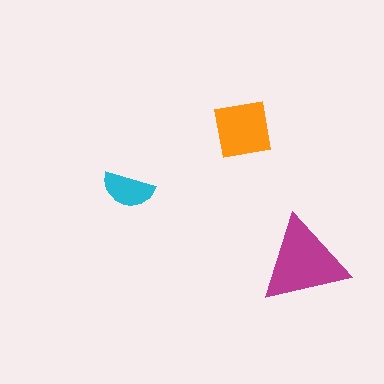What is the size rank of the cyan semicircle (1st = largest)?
3rd.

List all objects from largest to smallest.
The magenta triangle, the orange square, the cyan semicircle.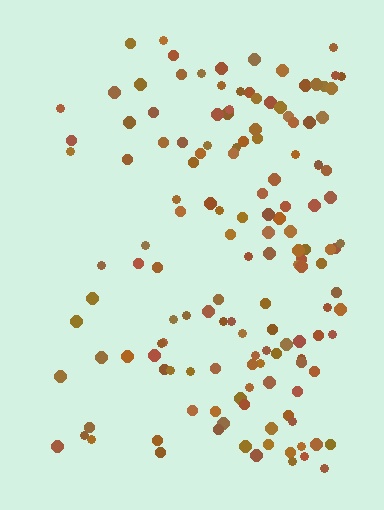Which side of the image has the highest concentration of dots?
The right.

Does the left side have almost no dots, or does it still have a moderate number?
Still a moderate number, just noticeably fewer than the right.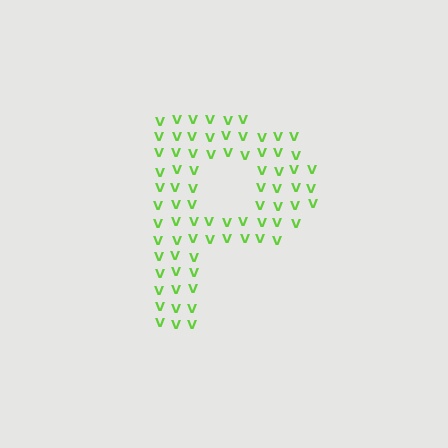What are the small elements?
The small elements are letter V's.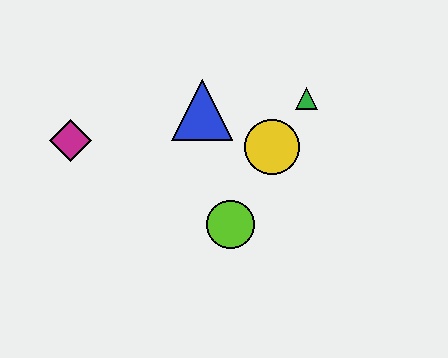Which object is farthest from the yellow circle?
The magenta diamond is farthest from the yellow circle.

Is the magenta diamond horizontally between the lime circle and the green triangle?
No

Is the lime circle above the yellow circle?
No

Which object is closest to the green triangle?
The yellow circle is closest to the green triangle.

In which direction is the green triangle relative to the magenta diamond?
The green triangle is to the right of the magenta diamond.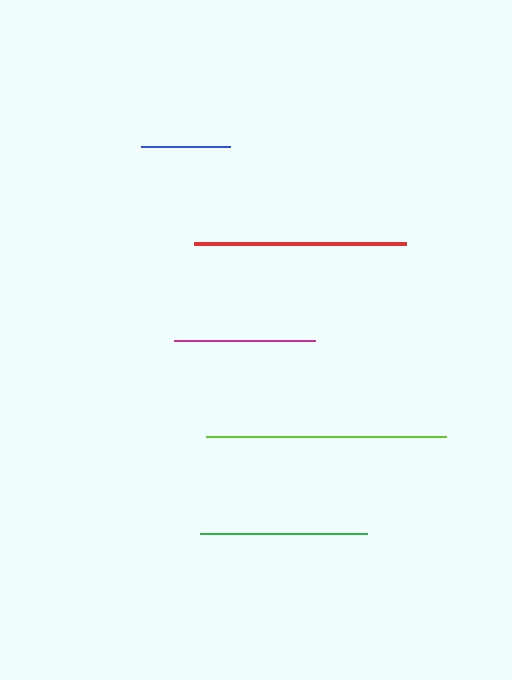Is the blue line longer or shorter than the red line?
The red line is longer than the blue line.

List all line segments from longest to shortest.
From longest to shortest: lime, red, green, magenta, blue.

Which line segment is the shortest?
The blue line is the shortest at approximately 89 pixels.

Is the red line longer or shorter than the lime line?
The lime line is longer than the red line.